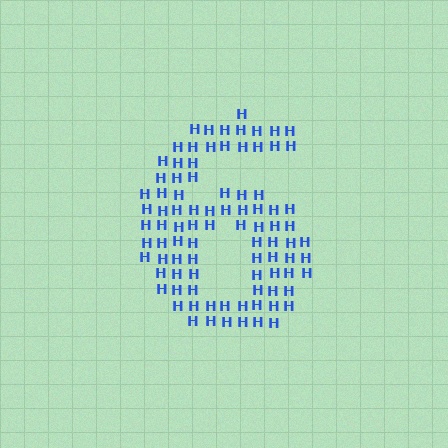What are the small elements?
The small elements are letter H's.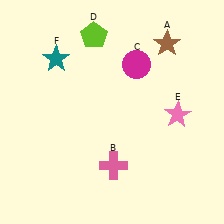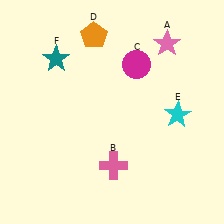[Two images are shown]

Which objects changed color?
A changed from brown to pink. D changed from lime to orange. E changed from pink to cyan.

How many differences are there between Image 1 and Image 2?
There are 3 differences between the two images.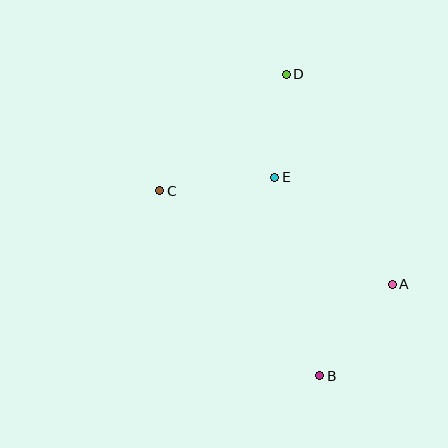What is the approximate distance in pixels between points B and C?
The distance between B and C is approximately 245 pixels.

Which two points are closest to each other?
Points D and E are closest to each other.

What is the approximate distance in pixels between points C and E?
The distance between C and E is approximately 116 pixels.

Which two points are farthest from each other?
Points B and D are farthest from each other.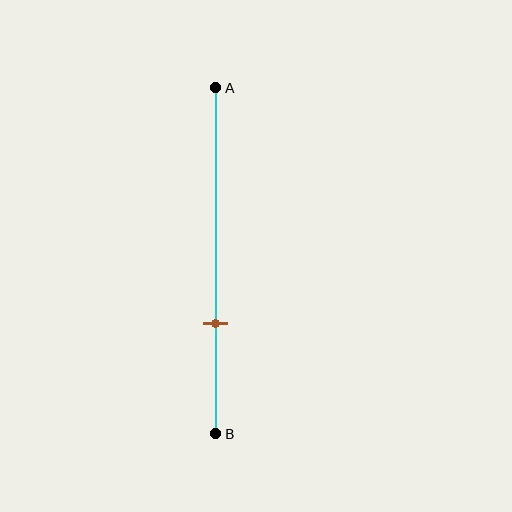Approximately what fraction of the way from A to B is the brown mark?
The brown mark is approximately 70% of the way from A to B.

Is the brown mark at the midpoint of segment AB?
No, the mark is at about 70% from A, not at the 50% midpoint.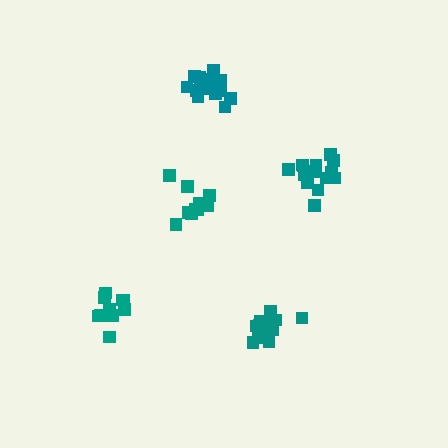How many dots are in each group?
Group 1: 13 dots, Group 2: 10 dots, Group 3: 14 dots, Group 4: 15 dots, Group 5: 11 dots (63 total).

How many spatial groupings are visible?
There are 5 spatial groupings.